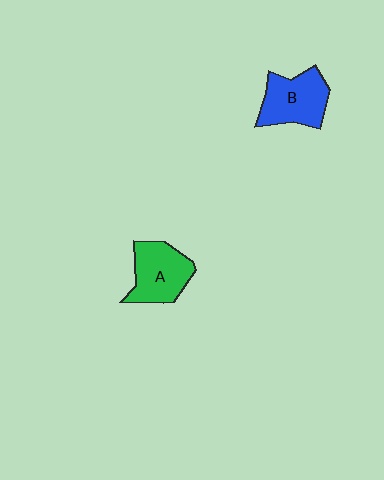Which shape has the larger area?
Shape B (blue).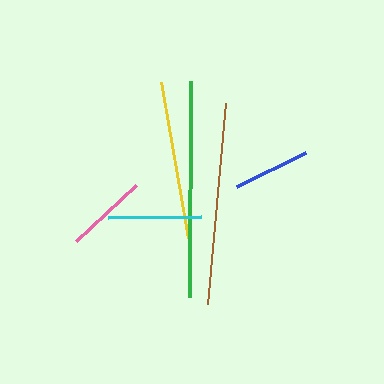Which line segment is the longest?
The green line is the longest at approximately 216 pixels.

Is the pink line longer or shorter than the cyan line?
The cyan line is longer than the pink line.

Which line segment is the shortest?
The blue line is the shortest at approximately 76 pixels.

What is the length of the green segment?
The green segment is approximately 216 pixels long.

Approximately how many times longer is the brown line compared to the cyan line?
The brown line is approximately 2.2 times the length of the cyan line.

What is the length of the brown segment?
The brown segment is approximately 202 pixels long.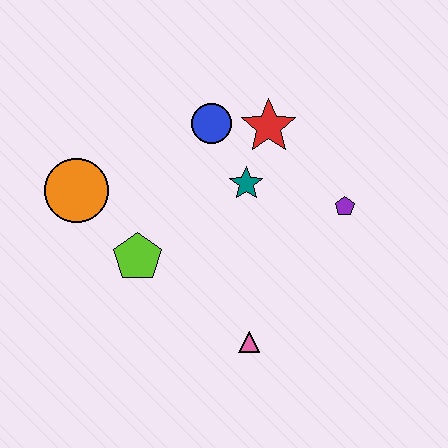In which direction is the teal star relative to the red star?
The teal star is below the red star.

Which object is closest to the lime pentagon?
The orange circle is closest to the lime pentagon.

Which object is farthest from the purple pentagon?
The orange circle is farthest from the purple pentagon.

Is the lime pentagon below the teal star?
Yes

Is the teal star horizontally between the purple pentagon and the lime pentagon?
Yes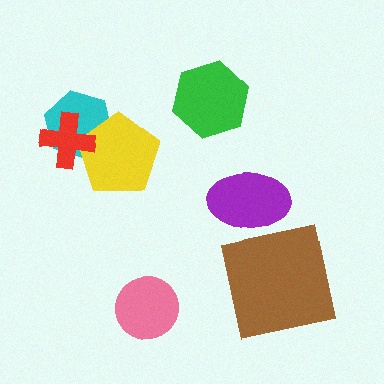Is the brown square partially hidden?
No, no other shape covers it.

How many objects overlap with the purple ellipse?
0 objects overlap with the purple ellipse.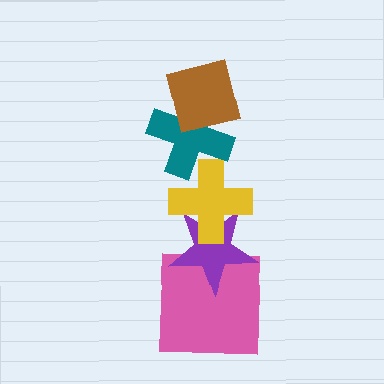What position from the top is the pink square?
The pink square is 5th from the top.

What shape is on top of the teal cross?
The brown square is on top of the teal cross.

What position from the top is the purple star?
The purple star is 4th from the top.